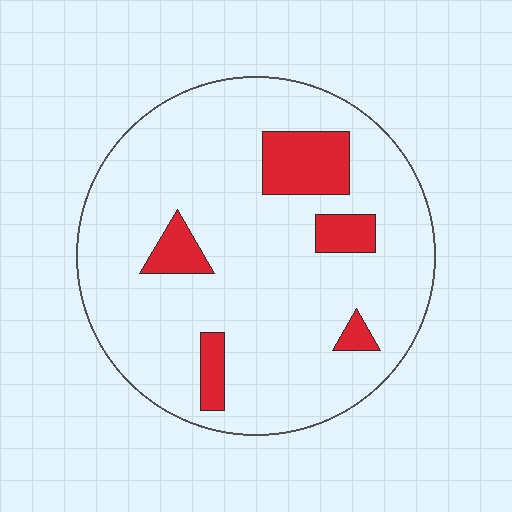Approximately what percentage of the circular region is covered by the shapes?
Approximately 15%.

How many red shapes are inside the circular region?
5.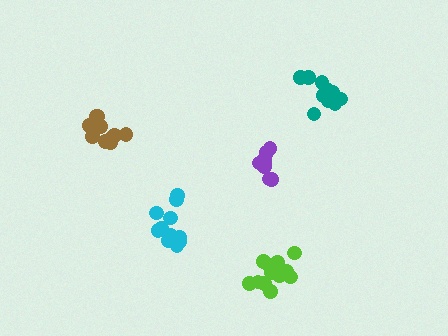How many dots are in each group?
Group 1: 13 dots, Group 2: 12 dots, Group 3: 10 dots, Group 4: 8 dots, Group 5: 12 dots (55 total).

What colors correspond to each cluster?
The clusters are colored: lime, cyan, brown, purple, teal.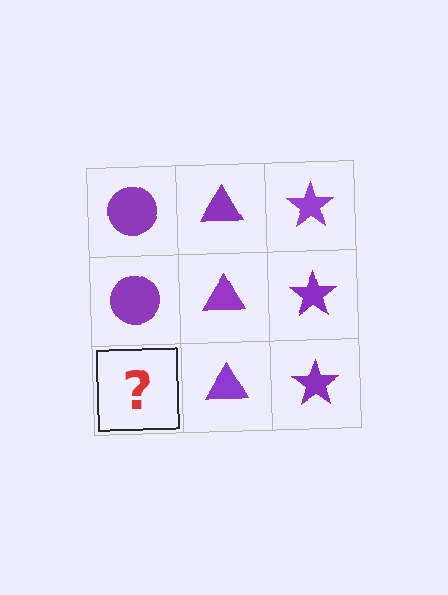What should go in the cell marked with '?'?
The missing cell should contain a purple circle.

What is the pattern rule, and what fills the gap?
The rule is that each column has a consistent shape. The gap should be filled with a purple circle.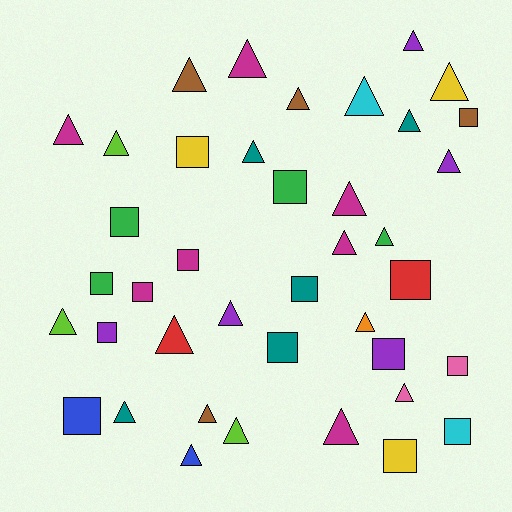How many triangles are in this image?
There are 24 triangles.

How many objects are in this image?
There are 40 objects.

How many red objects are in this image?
There are 2 red objects.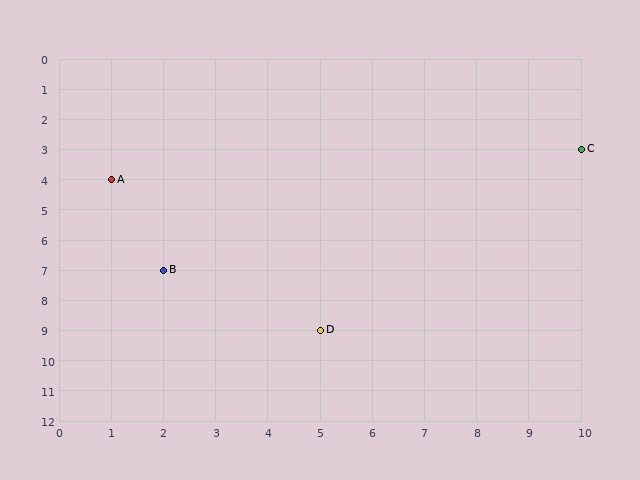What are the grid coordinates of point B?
Point B is at grid coordinates (2, 7).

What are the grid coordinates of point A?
Point A is at grid coordinates (1, 4).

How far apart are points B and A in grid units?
Points B and A are 1 column and 3 rows apart (about 3.2 grid units diagonally).